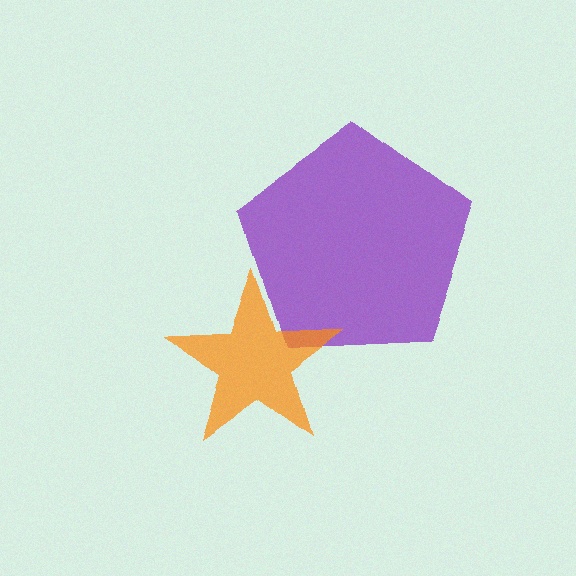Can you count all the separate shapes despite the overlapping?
Yes, there are 2 separate shapes.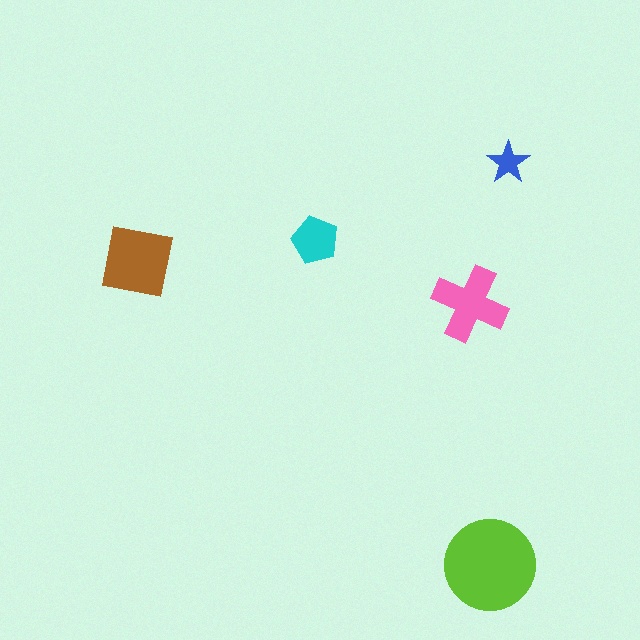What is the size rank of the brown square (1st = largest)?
2nd.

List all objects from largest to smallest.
The lime circle, the brown square, the pink cross, the cyan pentagon, the blue star.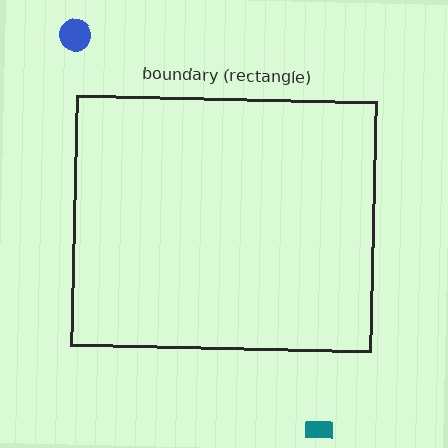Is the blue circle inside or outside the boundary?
Outside.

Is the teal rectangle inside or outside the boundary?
Outside.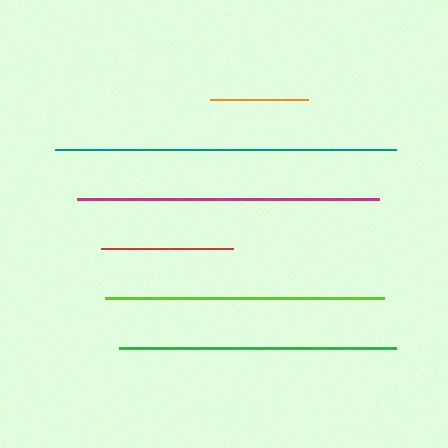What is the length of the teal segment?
The teal segment is approximately 341 pixels long.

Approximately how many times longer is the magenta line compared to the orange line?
The magenta line is approximately 3.1 times the length of the orange line.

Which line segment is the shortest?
The orange line is the shortest at approximately 98 pixels.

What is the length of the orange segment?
The orange segment is approximately 98 pixels long.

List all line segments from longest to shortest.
From longest to shortest: teal, magenta, lime, green, red, orange.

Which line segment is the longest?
The teal line is the longest at approximately 341 pixels.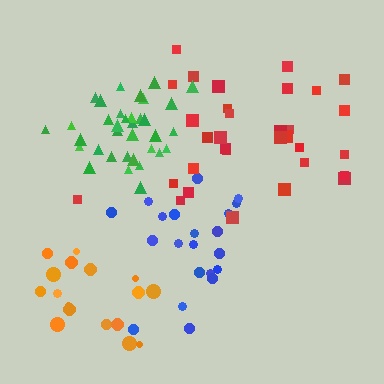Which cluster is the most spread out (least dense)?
Red.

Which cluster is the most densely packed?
Green.